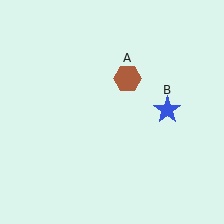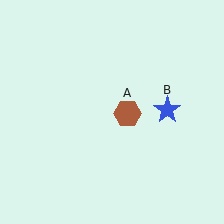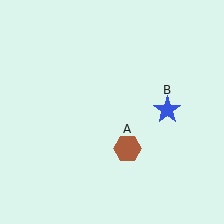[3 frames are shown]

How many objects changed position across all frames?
1 object changed position: brown hexagon (object A).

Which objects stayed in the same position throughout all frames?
Blue star (object B) remained stationary.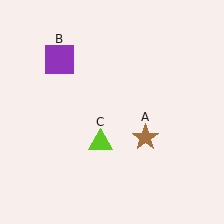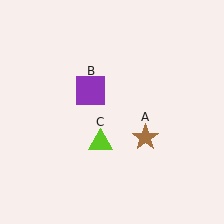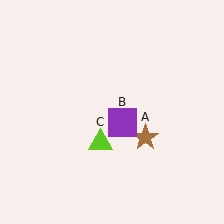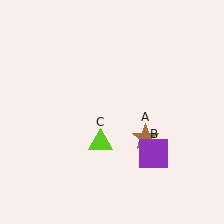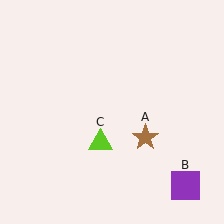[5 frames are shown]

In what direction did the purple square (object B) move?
The purple square (object B) moved down and to the right.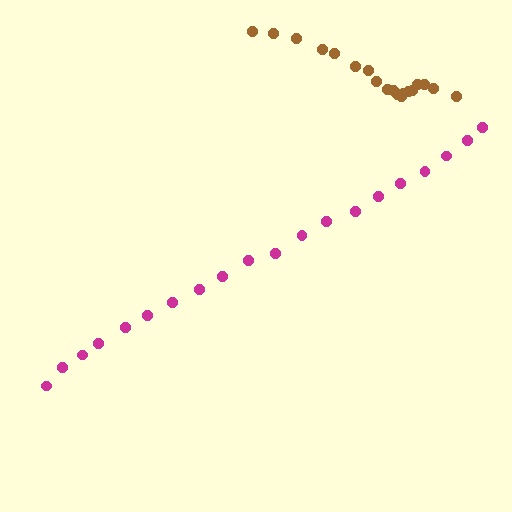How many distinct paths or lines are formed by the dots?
There are 2 distinct paths.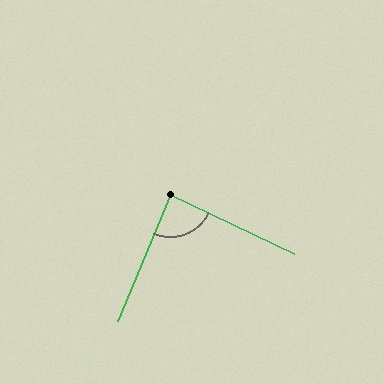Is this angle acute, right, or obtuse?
It is approximately a right angle.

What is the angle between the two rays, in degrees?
Approximately 87 degrees.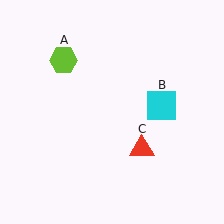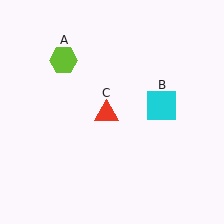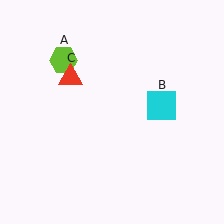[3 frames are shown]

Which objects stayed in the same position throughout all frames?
Lime hexagon (object A) and cyan square (object B) remained stationary.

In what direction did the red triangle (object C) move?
The red triangle (object C) moved up and to the left.